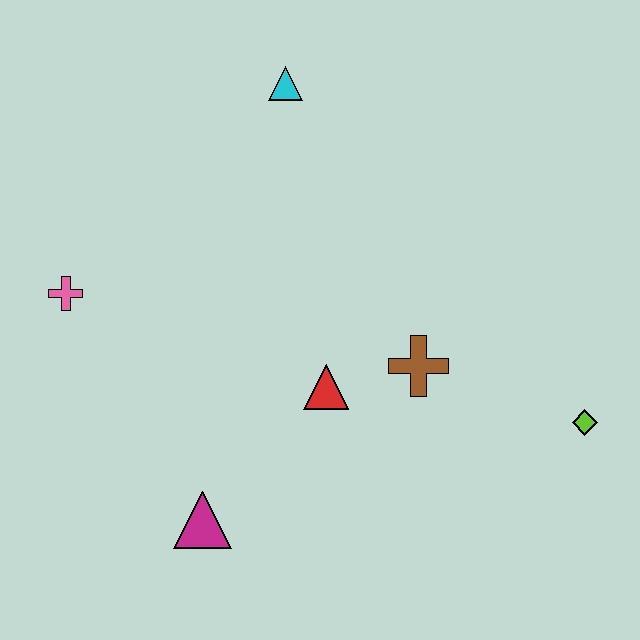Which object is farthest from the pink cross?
The lime diamond is farthest from the pink cross.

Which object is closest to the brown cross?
The red triangle is closest to the brown cross.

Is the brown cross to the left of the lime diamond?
Yes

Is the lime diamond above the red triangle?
No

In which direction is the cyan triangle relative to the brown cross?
The cyan triangle is above the brown cross.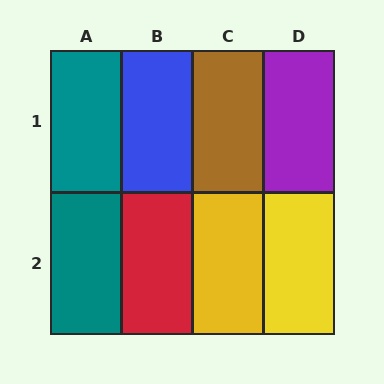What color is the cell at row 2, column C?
Yellow.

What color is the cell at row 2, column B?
Red.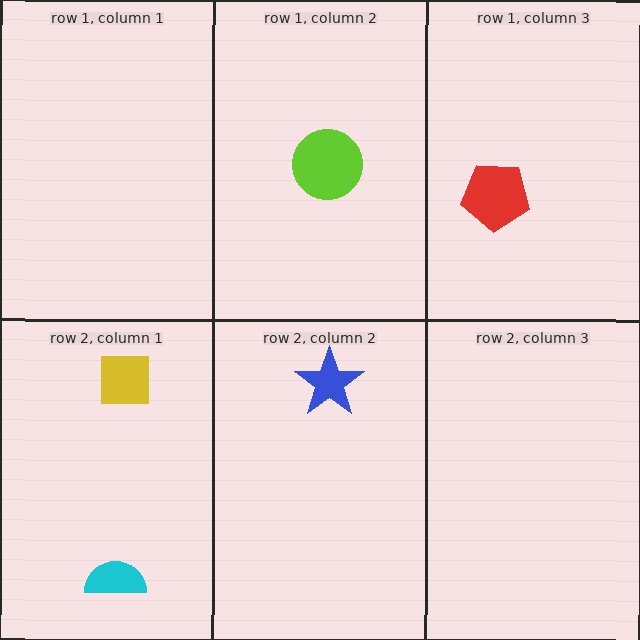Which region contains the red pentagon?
The row 1, column 3 region.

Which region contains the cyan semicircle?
The row 2, column 1 region.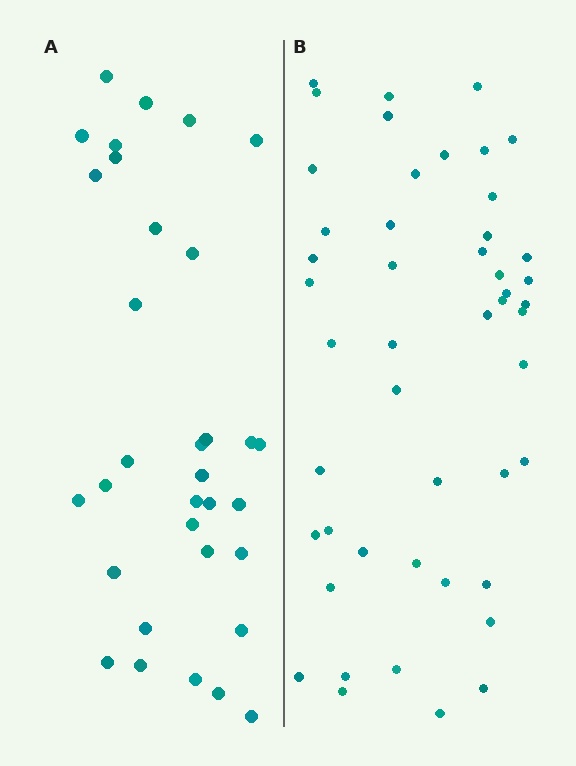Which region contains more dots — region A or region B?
Region B (the right region) has more dots.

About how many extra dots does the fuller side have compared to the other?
Region B has approximately 15 more dots than region A.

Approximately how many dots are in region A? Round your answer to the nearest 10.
About 30 dots. (The exact count is 33, which rounds to 30.)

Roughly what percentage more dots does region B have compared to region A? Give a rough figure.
About 45% more.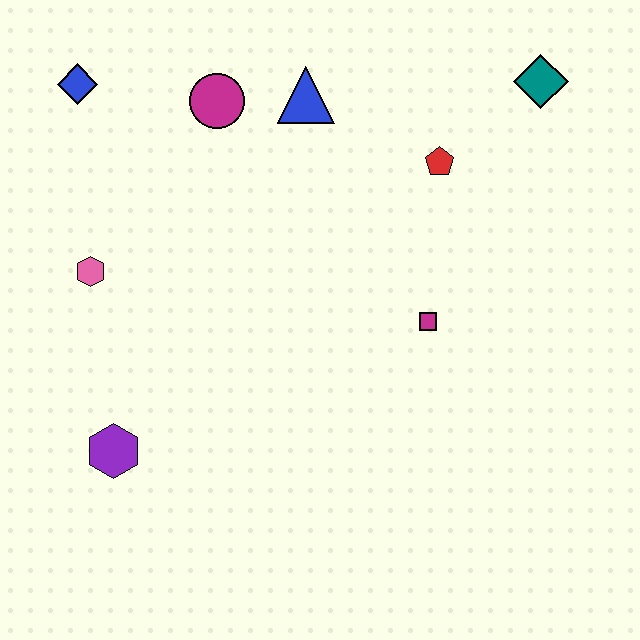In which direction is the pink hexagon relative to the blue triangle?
The pink hexagon is to the left of the blue triangle.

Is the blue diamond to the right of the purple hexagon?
No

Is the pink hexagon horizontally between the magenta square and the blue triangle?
No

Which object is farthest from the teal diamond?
The purple hexagon is farthest from the teal diamond.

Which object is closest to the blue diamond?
The magenta circle is closest to the blue diamond.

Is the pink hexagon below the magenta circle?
Yes